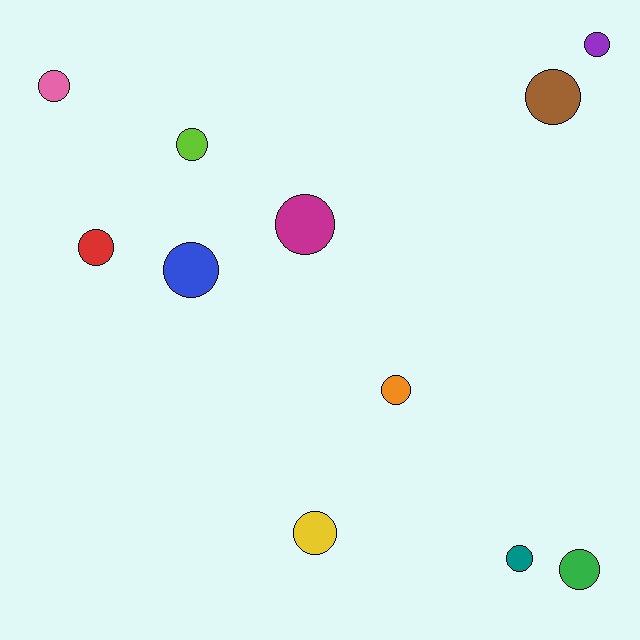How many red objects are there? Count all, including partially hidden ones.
There is 1 red object.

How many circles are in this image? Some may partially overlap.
There are 11 circles.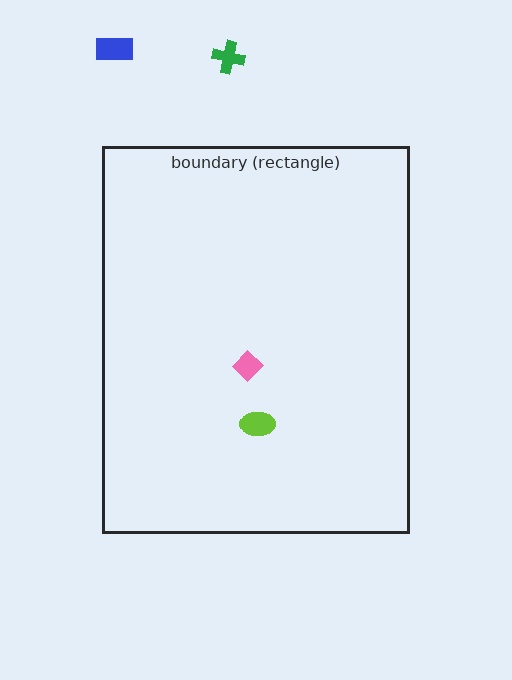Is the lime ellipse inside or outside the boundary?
Inside.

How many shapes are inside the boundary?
2 inside, 2 outside.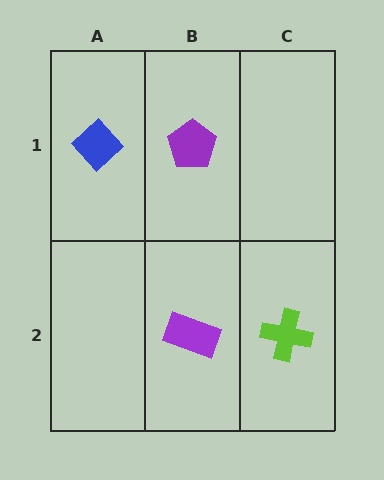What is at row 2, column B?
A purple rectangle.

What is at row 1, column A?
A blue diamond.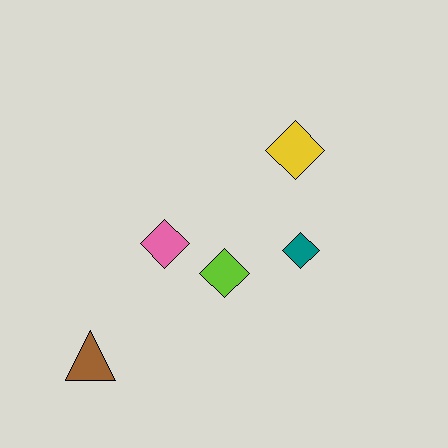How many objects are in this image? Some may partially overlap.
There are 5 objects.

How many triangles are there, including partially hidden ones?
There is 1 triangle.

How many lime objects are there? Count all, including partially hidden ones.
There is 1 lime object.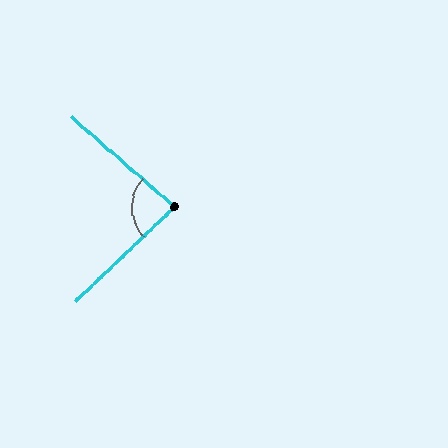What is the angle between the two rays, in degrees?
Approximately 85 degrees.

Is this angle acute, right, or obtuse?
It is acute.